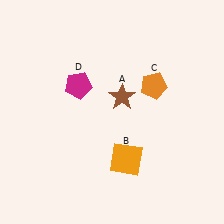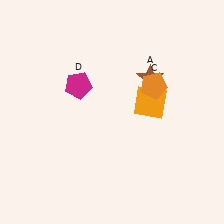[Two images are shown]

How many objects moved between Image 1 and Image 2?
2 objects moved between the two images.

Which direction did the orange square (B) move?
The orange square (B) moved up.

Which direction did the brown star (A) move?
The brown star (A) moved right.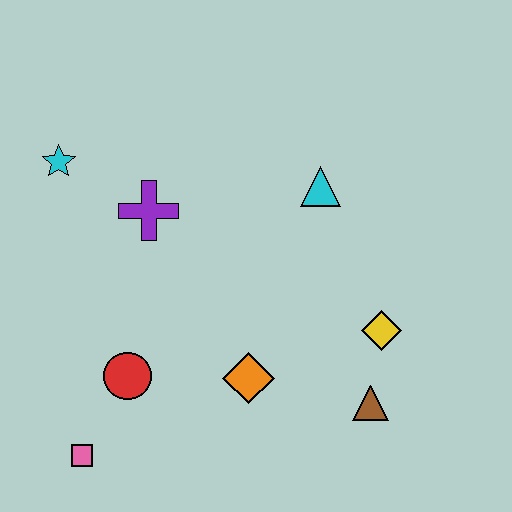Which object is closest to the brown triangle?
The yellow diamond is closest to the brown triangle.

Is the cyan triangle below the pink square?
No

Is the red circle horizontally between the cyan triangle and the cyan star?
Yes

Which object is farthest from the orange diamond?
The cyan star is farthest from the orange diamond.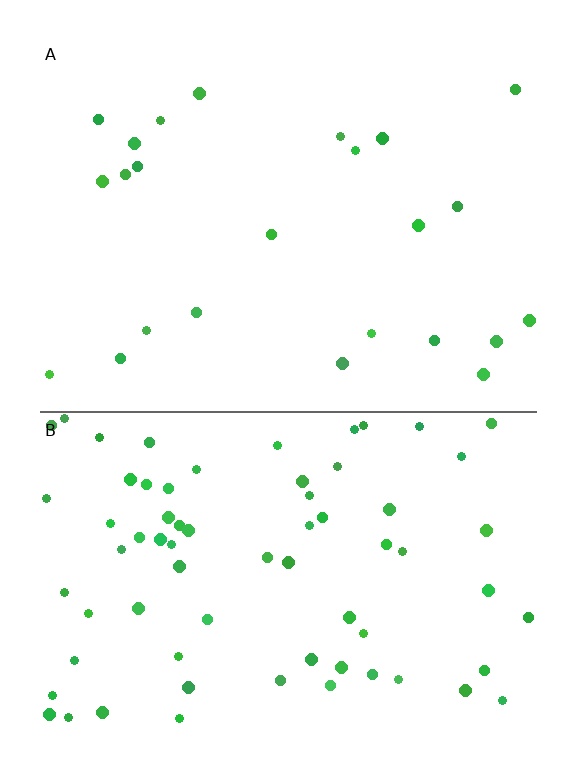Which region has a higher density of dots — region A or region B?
B (the bottom).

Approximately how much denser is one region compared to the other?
Approximately 3.0× — region B over region A.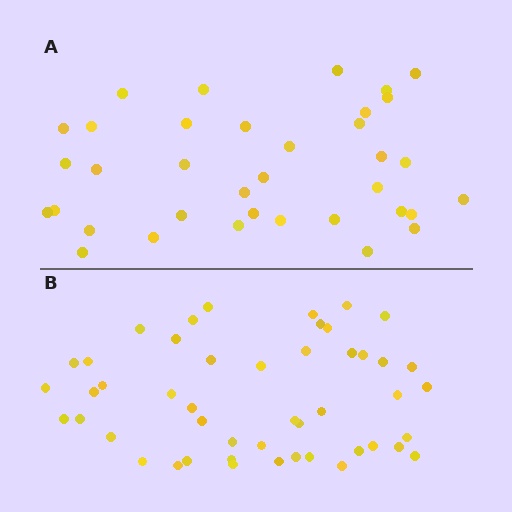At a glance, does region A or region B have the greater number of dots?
Region B (the bottom region) has more dots.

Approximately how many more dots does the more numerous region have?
Region B has roughly 12 or so more dots than region A.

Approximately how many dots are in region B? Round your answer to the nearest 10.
About 50 dots. (The exact count is 48, which rounds to 50.)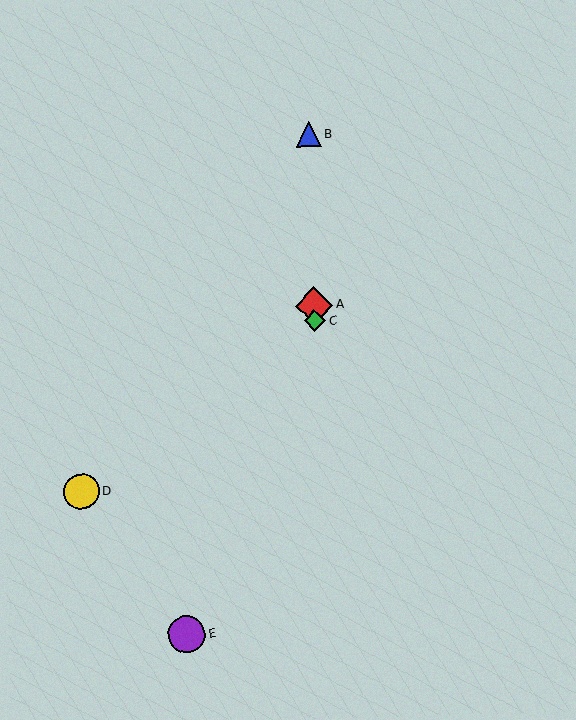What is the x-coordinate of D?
Object D is at x≈81.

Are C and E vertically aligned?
No, C is at x≈315 and E is at x≈187.